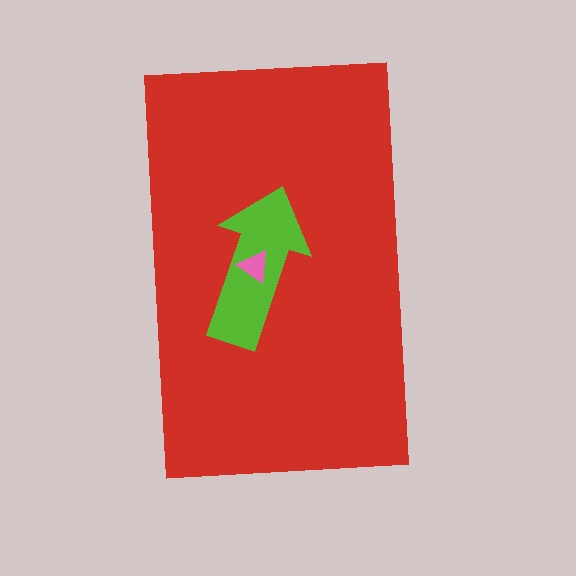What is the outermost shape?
The red rectangle.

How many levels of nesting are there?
3.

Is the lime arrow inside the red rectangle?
Yes.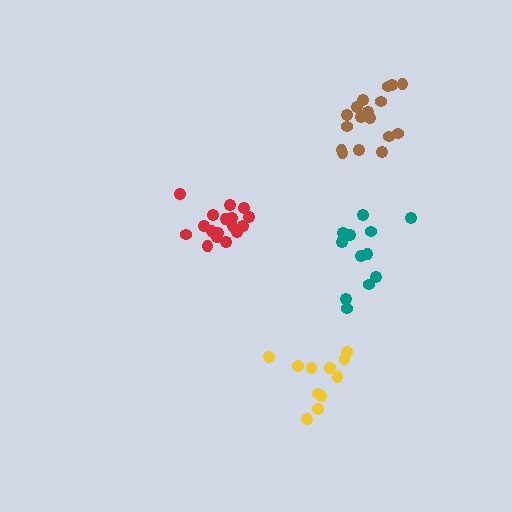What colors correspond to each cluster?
The clusters are colored: red, yellow, brown, teal.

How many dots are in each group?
Group 1: 17 dots, Group 2: 11 dots, Group 3: 17 dots, Group 4: 12 dots (57 total).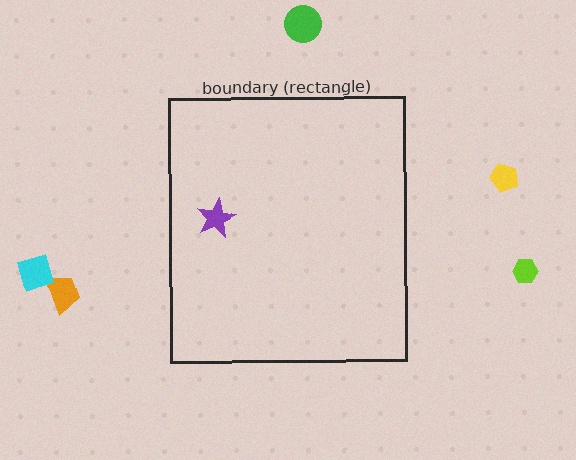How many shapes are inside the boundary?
1 inside, 5 outside.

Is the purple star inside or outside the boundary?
Inside.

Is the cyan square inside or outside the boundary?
Outside.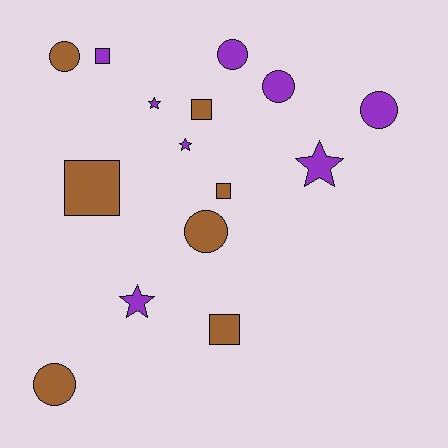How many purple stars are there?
There are 4 purple stars.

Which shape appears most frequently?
Circle, with 6 objects.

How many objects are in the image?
There are 15 objects.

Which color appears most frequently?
Purple, with 8 objects.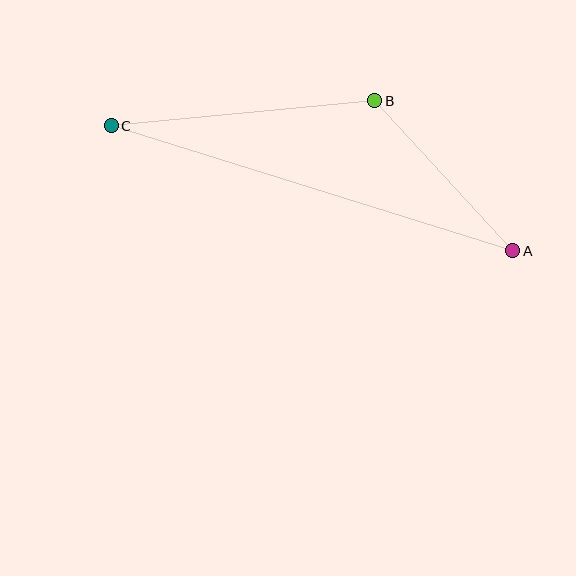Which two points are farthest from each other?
Points A and C are farthest from each other.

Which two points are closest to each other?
Points A and B are closest to each other.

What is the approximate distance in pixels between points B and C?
The distance between B and C is approximately 265 pixels.